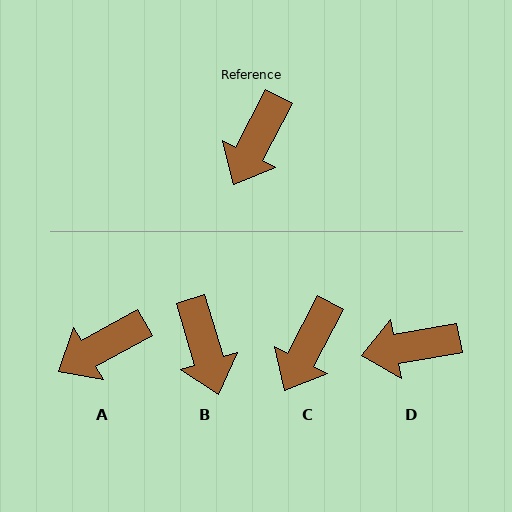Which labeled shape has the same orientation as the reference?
C.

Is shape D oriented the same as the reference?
No, it is off by about 53 degrees.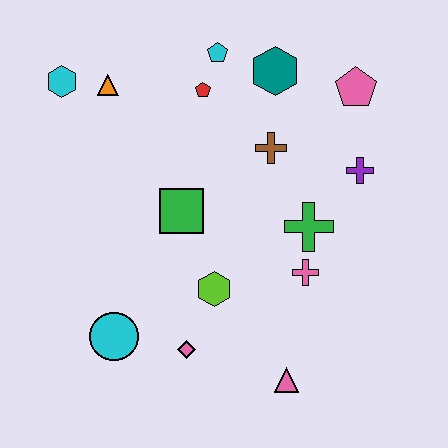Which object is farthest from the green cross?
The cyan hexagon is farthest from the green cross.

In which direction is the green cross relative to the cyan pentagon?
The green cross is below the cyan pentagon.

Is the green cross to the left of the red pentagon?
No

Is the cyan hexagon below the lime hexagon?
No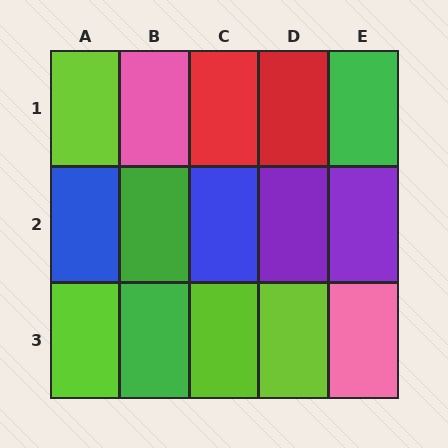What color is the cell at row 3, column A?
Lime.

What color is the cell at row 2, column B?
Green.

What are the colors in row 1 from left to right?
Lime, pink, red, red, green.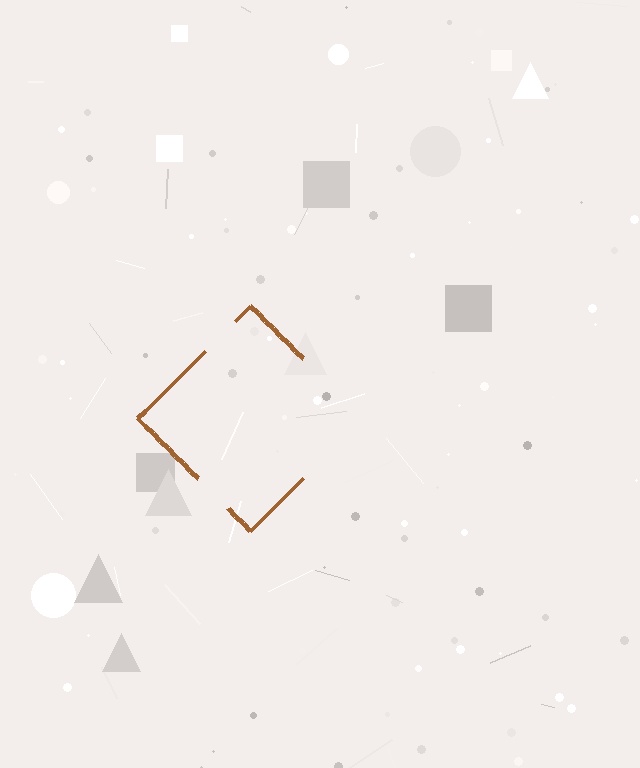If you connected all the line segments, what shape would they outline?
They would outline a diamond.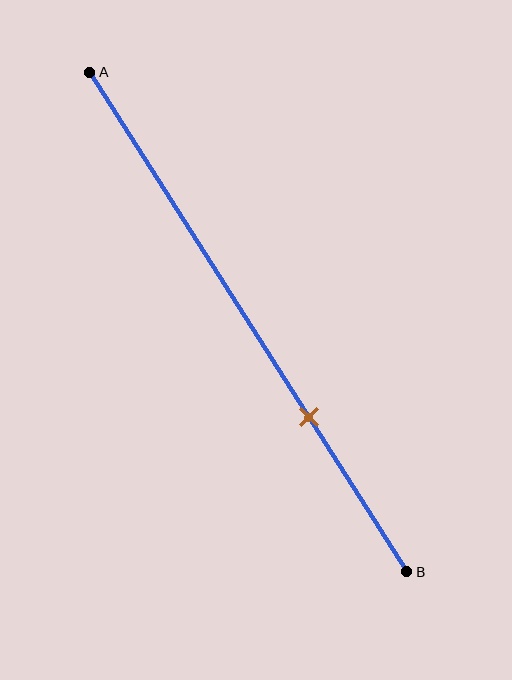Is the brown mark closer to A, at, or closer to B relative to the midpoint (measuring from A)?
The brown mark is closer to point B than the midpoint of segment AB.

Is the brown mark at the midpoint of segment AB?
No, the mark is at about 70% from A, not at the 50% midpoint.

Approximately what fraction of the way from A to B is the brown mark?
The brown mark is approximately 70% of the way from A to B.